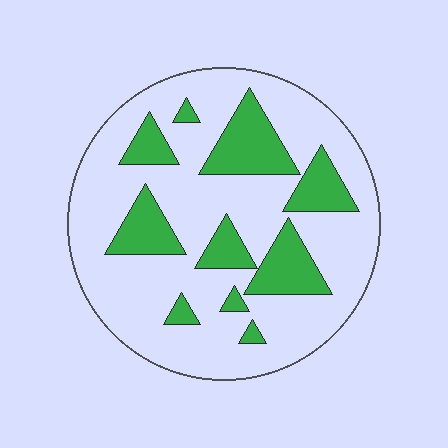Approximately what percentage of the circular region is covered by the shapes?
Approximately 25%.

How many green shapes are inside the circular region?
10.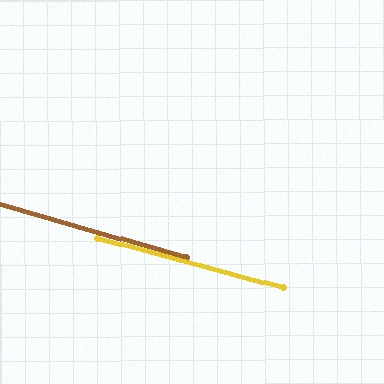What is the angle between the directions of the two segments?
Approximately 0 degrees.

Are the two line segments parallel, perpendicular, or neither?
Parallel — their directions differ by only 0.4°.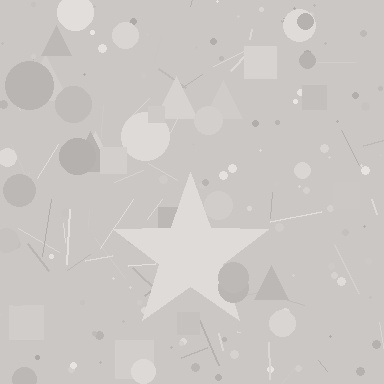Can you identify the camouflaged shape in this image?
The camouflaged shape is a star.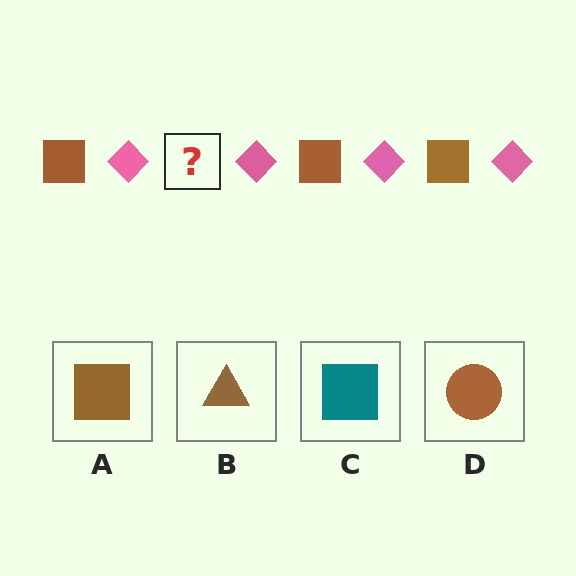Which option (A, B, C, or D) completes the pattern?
A.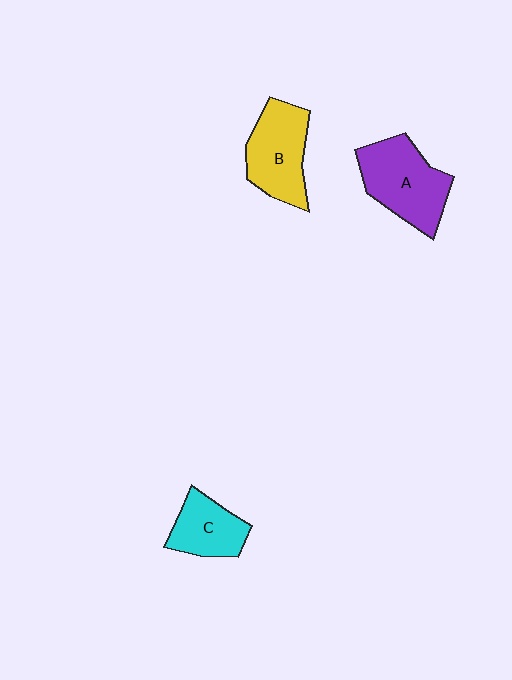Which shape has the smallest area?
Shape C (cyan).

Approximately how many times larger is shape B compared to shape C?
Approximately 1.4 times.